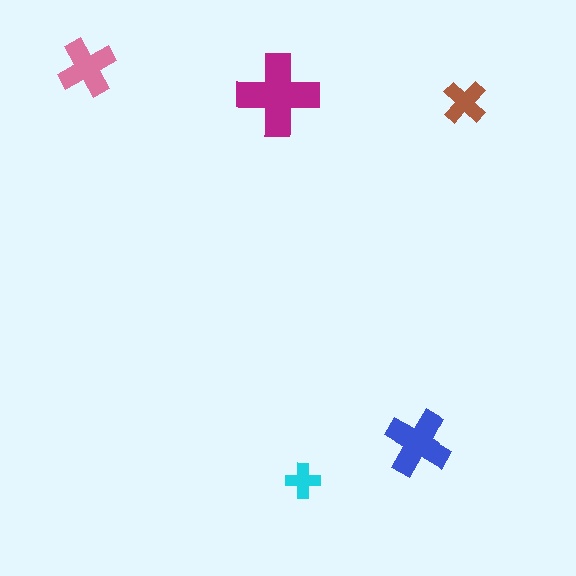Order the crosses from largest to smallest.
the magenta one, the blue one, the pink one, the brown one, the cyan one.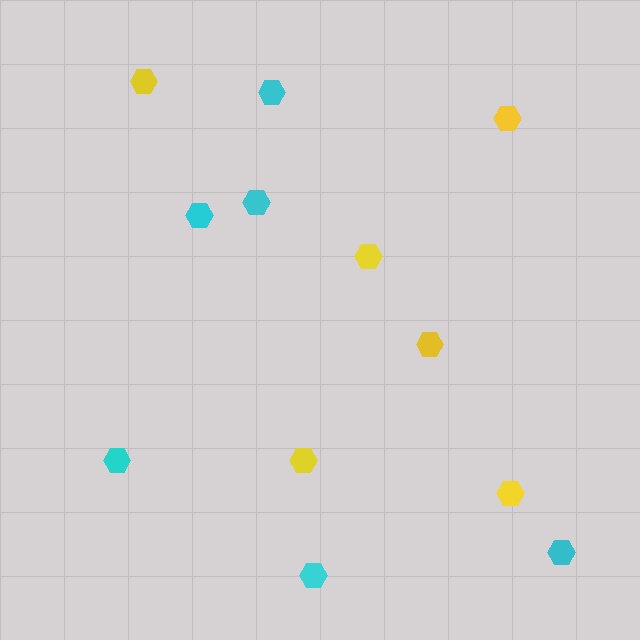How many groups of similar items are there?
There are 2 groups: one group of yellow hexagons (6) and one group of cyan hexagons (6).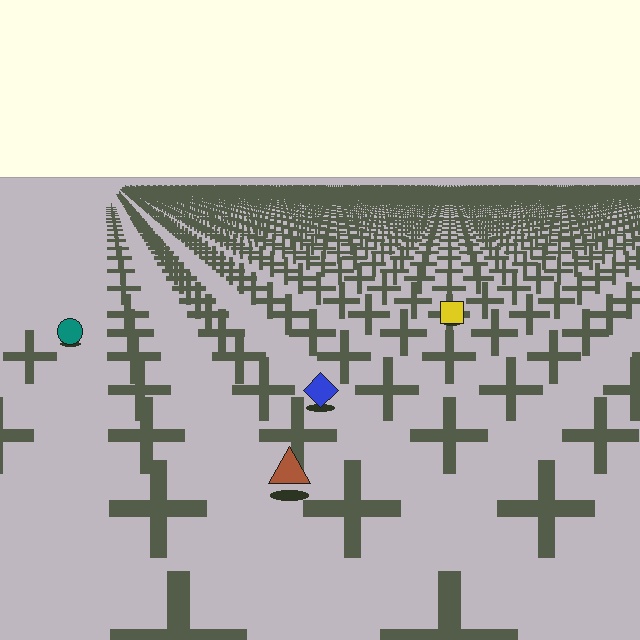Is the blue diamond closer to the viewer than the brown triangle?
No. The brown triangle is closer — you can tell from the texture gradient: the ground texture is coarser near it.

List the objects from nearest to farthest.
From nearest to farthest: the brown triangle, the blue diamond, the teal circle, the yellow square.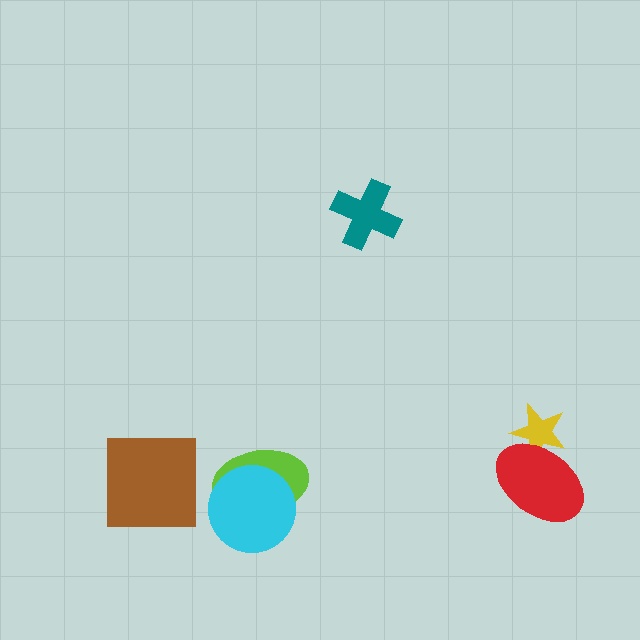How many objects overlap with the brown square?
0 objects overlap with the brown square.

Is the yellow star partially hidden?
Yes, it is partially covered by another shape.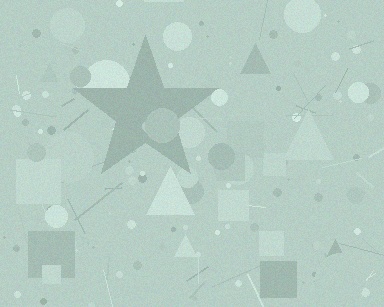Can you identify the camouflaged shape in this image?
The camouflaged shape is a star.